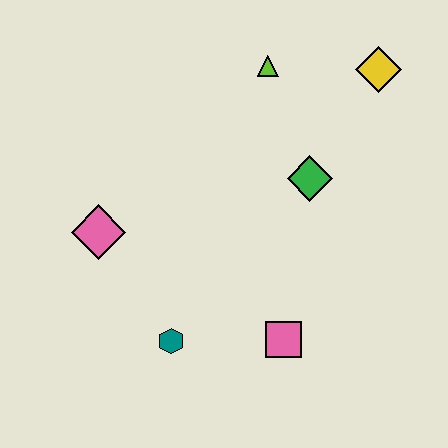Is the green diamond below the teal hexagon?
No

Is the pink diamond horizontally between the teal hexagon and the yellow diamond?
No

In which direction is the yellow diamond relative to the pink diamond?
The yellow diamond is to the right of the pink diamond.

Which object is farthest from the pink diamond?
The yellow diamond is farthest from the pink diamond.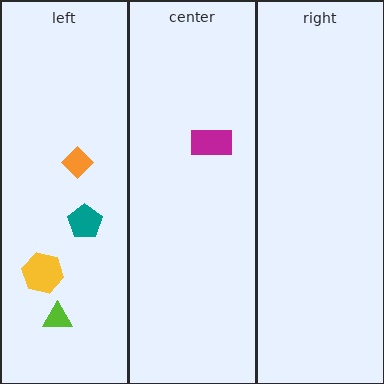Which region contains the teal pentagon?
The left region.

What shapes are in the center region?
The magenta rectangle.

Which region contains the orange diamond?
The left region.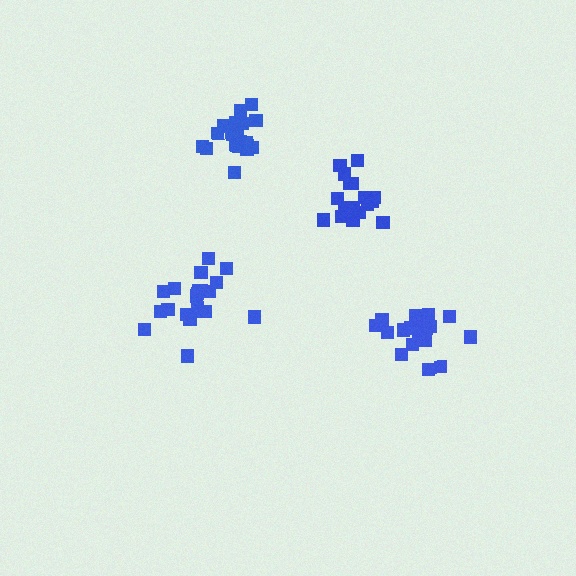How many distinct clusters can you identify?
There are 4 distinct clusters.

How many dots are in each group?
Group 1: 19 dots, Group 2: 21 dots, Group 3: 18 dots, Group 4: 20 dots (78 total).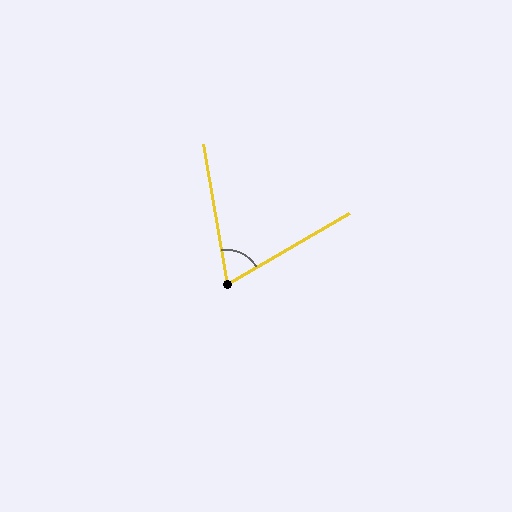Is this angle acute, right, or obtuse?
It is acute.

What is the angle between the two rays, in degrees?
Approximately 70 degrees.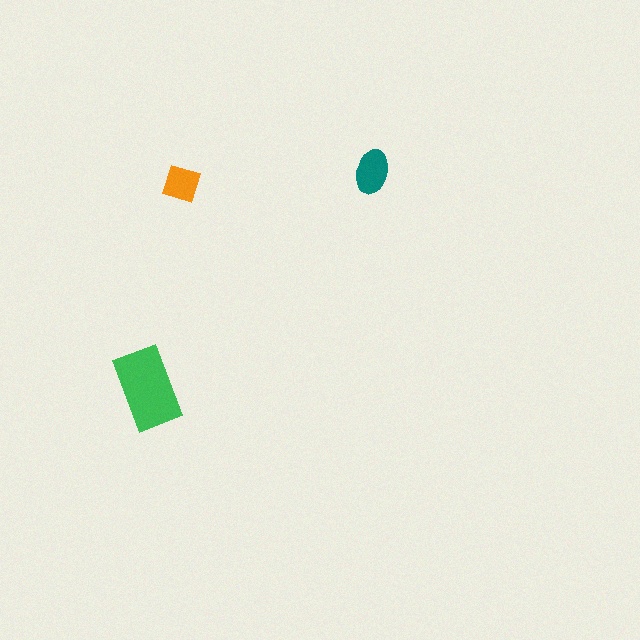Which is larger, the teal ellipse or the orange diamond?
The teal ellipse.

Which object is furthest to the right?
The teal ellipse is rightmost.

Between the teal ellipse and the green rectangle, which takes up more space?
The green rectangle.